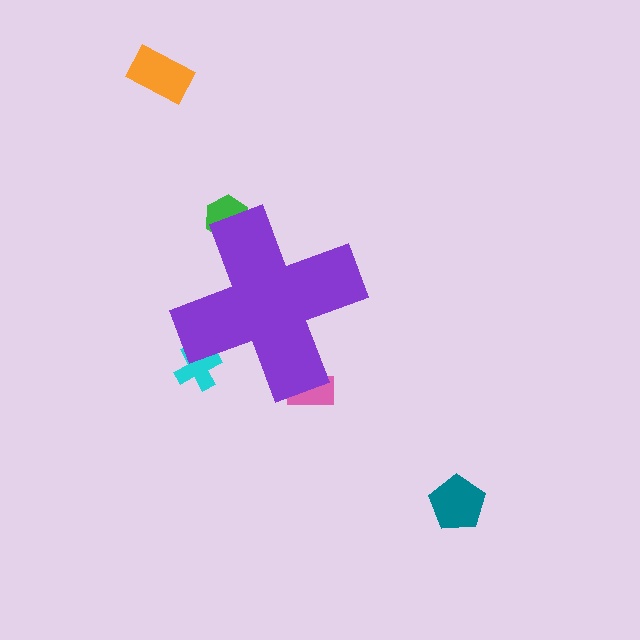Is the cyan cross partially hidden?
Yes, the cyan cross is partially hidden behind the purple cross.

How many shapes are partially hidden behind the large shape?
3 shapes are partially hidden.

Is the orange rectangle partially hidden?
No, the orange rectangle is fully visible.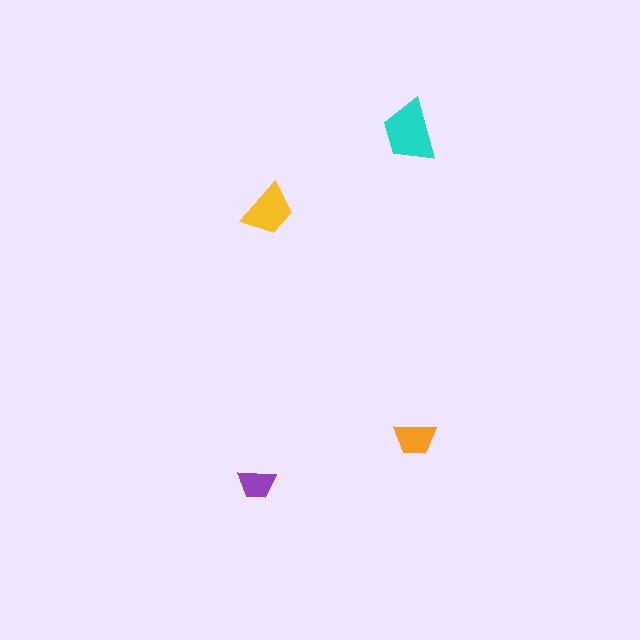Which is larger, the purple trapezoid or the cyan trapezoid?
The cyan one.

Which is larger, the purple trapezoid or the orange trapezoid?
The orange one.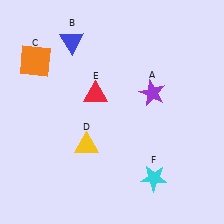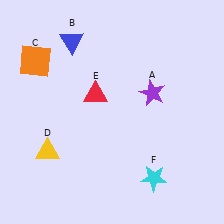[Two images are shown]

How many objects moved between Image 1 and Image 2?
1 object moved between the two images.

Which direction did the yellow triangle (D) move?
The yellow triangle (D) moved left.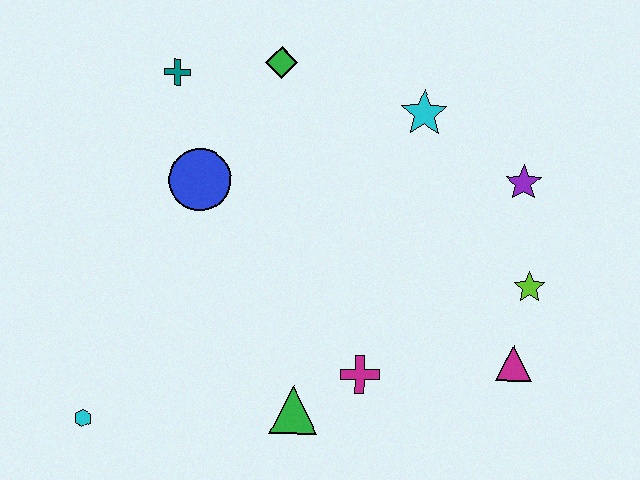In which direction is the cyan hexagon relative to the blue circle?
The cyan hexagon is below the blue circle.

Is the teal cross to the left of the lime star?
Yes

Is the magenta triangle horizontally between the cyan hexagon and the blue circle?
No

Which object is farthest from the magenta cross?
The teal cross is farthest from the magenta cross.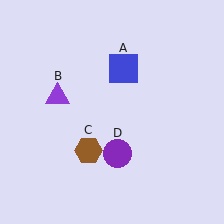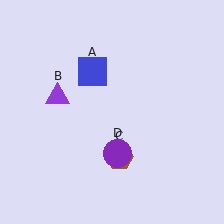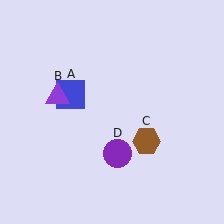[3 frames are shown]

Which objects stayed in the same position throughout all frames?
Purple triangle (object B) and purple circle (object D) remained stationary.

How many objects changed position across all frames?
2 objects changed position: blue square (object A), brown hexagon (object C).